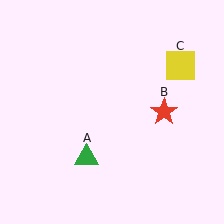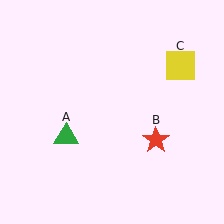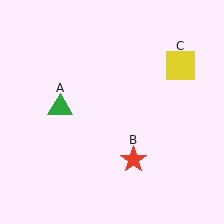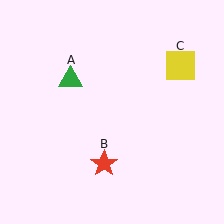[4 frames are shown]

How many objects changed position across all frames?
2 objects changed position: green triangle (object A), red star (object B).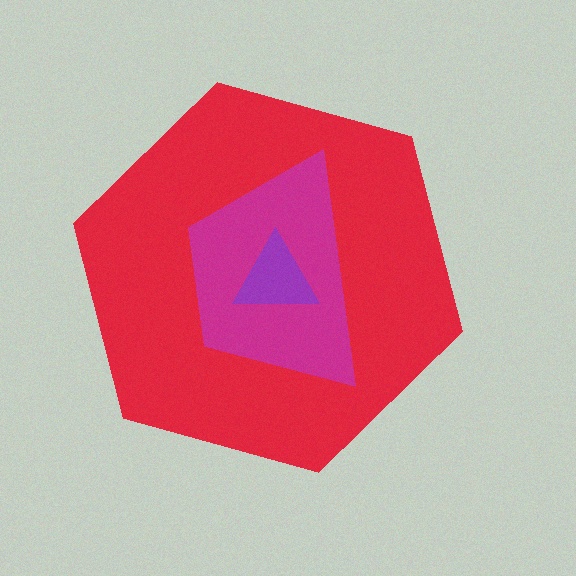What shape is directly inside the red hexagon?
The magenta trapezoid.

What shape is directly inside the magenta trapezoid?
The purple triangle.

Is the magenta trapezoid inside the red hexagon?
Yes.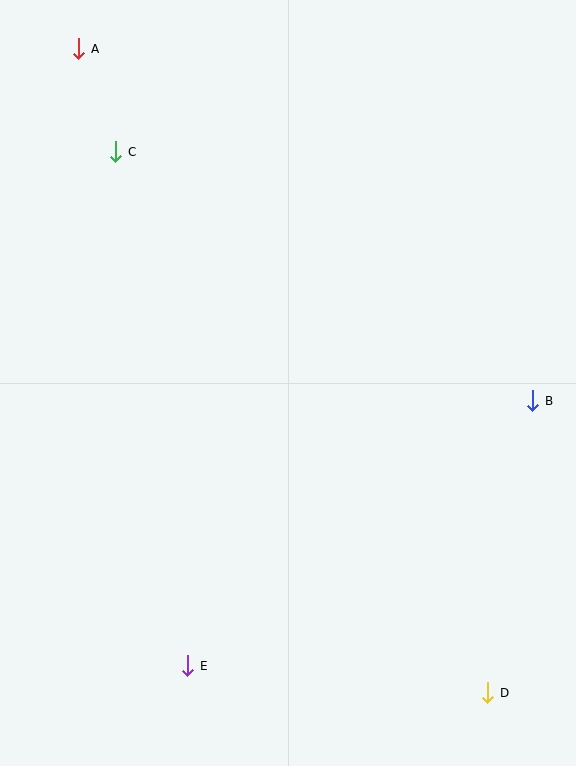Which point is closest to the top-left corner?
Point A is closest to the top-left corner.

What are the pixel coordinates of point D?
Point D is at (488, 693).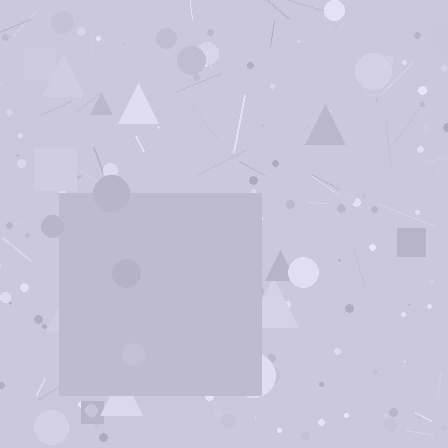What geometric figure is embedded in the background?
A square is embedded in the background.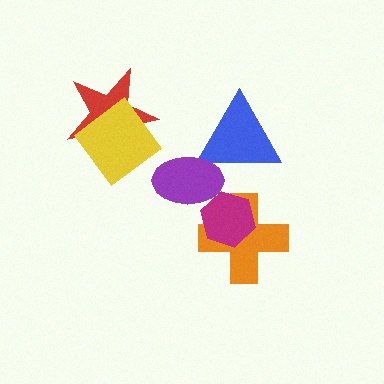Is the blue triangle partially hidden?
Yes, it is partially covered by another shape.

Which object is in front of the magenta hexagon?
The purple ellipse is in front of the magenta hexagon.